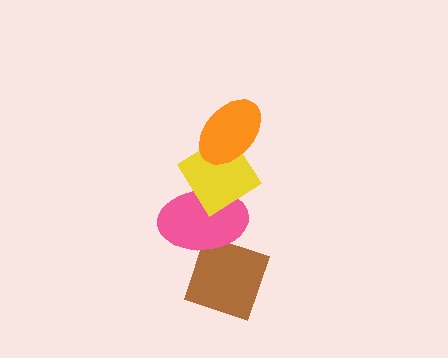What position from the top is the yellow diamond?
The yellow diamond is 2nd from the top.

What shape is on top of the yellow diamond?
The orange ellipse is on top of the yellow diamond.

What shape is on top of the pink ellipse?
The yellow diamond is on top of the pink ellipse.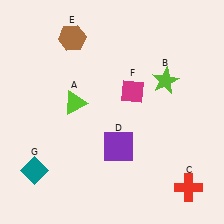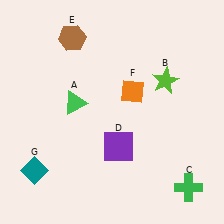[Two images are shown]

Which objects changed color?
A changed from lime to green. C changed from red to green. F changed from magenta to orange.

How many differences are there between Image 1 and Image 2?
There are 3 differences between the two images.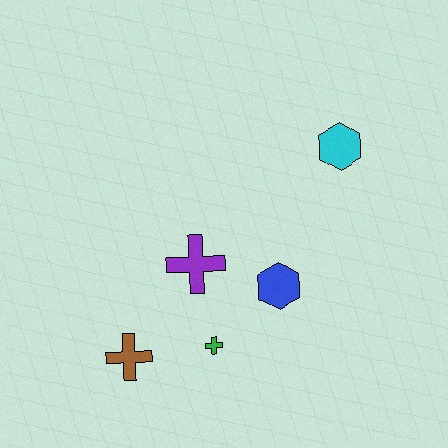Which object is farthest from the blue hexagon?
The brown cross is farthest from the blue hexagon.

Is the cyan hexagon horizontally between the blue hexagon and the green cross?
No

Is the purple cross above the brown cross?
Yes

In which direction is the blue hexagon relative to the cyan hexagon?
The blue hexagon is below the cyan hexagon.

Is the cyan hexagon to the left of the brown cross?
No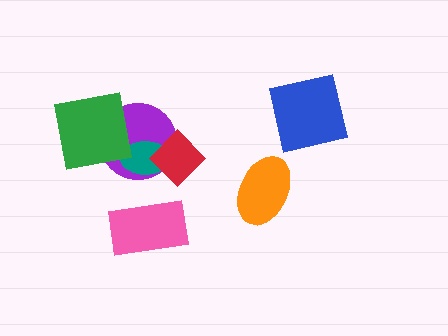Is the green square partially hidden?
No, no other shape covers it.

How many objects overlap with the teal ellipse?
3 objects overlap with the teal ellipse.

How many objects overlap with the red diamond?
2 objects overlap with the red diamond.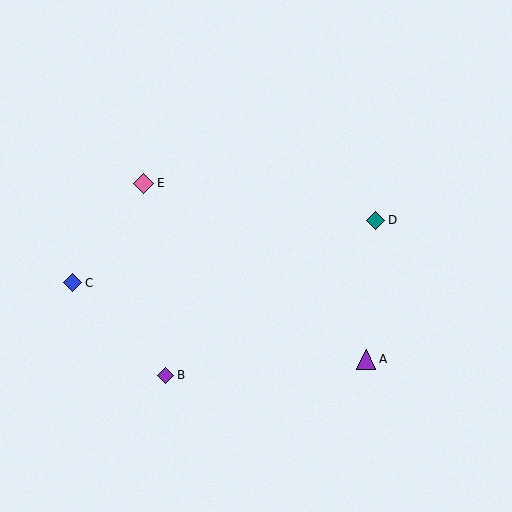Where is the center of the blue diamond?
The center of the blue diamond is at (73, 283).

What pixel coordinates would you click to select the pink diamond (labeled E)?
Click at (144, 183) to select the pink diamond E.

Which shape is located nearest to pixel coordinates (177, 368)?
The purple diamond (labeled B) at (166, 375) is nearest to that location.